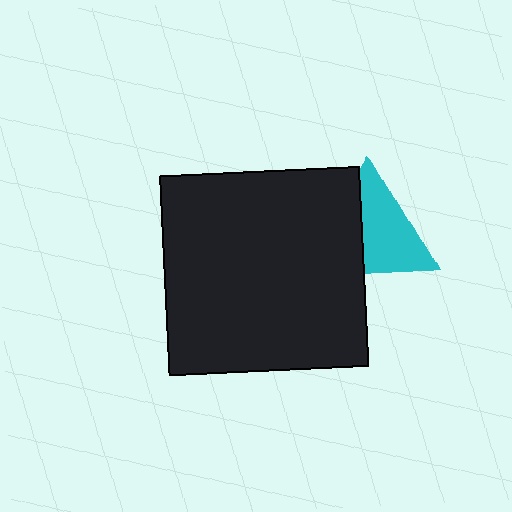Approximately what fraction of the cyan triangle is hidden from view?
Roughly 39% of the cyan triangle is hidden behind the black square.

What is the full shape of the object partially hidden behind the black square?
The partially hidden object is a cyan triangle.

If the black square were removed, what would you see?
You would see the complete cyan triangle.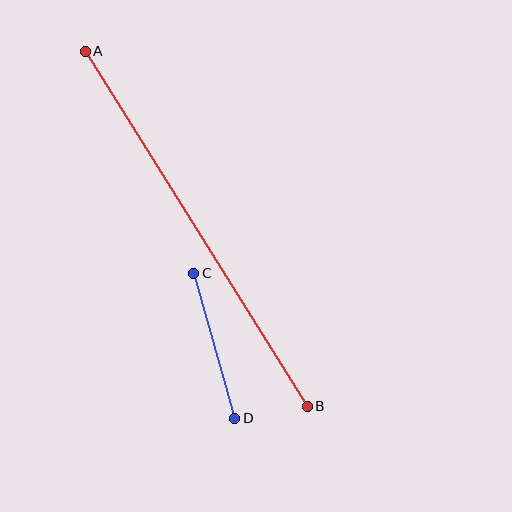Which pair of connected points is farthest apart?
Points A and B are farthest apart.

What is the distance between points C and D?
The distance is approximately 151 pixels.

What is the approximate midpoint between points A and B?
The midpoint is at approximately (196, 229) pixels.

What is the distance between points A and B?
The distance is approximately 419 pixels.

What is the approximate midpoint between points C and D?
The midpoint is at approximately (214, 346) pixels.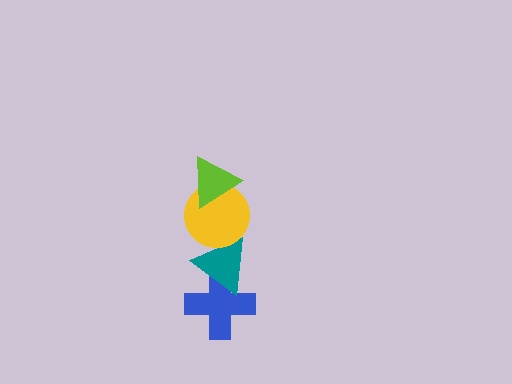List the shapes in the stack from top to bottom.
From top to bottom: the lime triangle, the yellow circle, the teal triangle, the blue cross.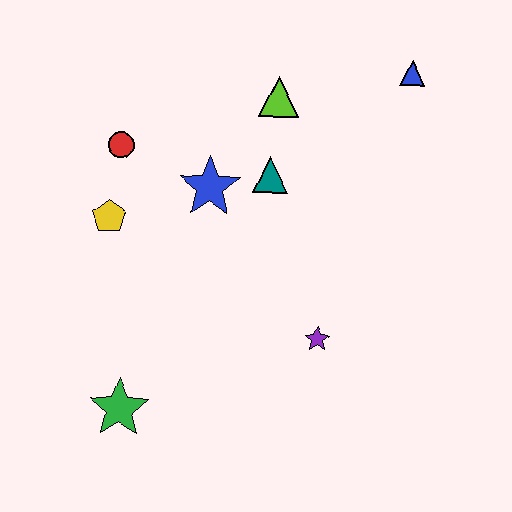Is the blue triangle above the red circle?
Yes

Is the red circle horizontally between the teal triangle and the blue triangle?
No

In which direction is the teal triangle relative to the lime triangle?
The teal triangle is below the lime triangle.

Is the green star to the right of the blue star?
No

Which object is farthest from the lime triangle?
The green star is farthest from the lime triangle.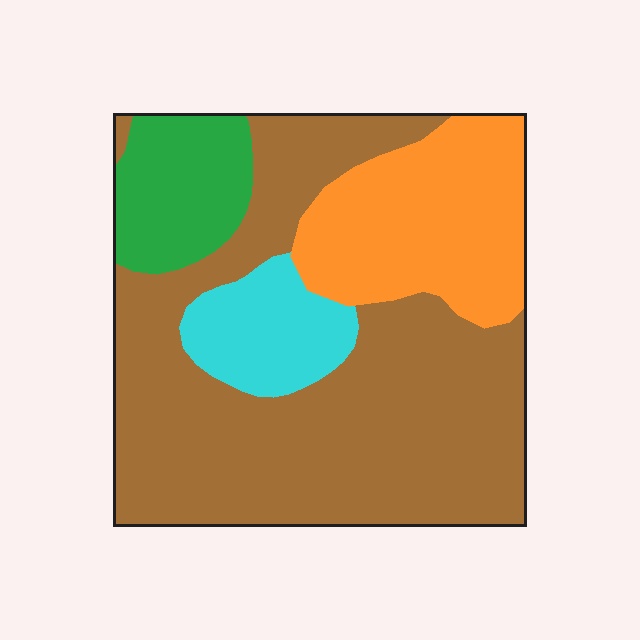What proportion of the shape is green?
Green takes up about one eighth (1/8) of the shape.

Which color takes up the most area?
Brown, at roughly 55%.